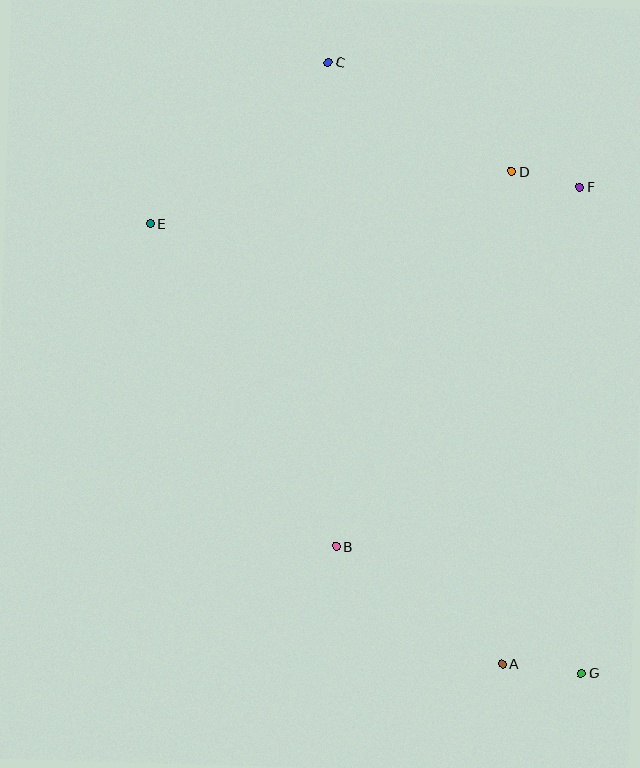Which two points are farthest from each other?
Points C and G are farthest from each other.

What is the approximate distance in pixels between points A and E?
The distance between A and E is approximately 563 pixels.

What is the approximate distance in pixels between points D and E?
The distance between D and E is approximately 366 pixels.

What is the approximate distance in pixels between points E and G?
The distance between E and G is approximately 623 pixels.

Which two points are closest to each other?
Points D and F are closest to each other.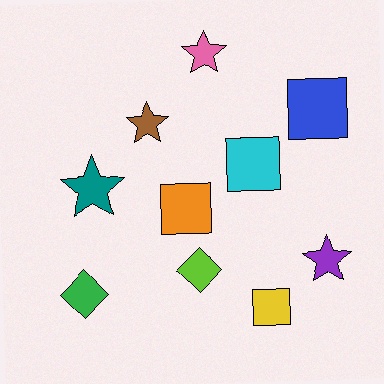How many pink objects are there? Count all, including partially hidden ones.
There is 1 pink object.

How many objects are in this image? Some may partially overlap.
There are 10 objects.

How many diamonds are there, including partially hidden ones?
There are 2 diamonds.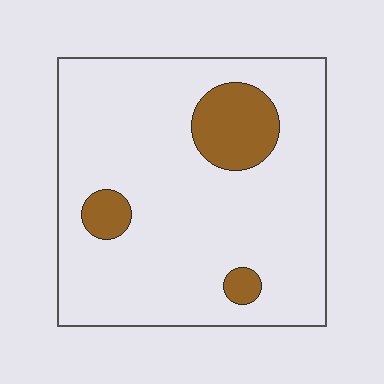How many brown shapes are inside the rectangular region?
3.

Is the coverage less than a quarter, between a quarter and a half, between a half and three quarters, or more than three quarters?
Less than a quarter.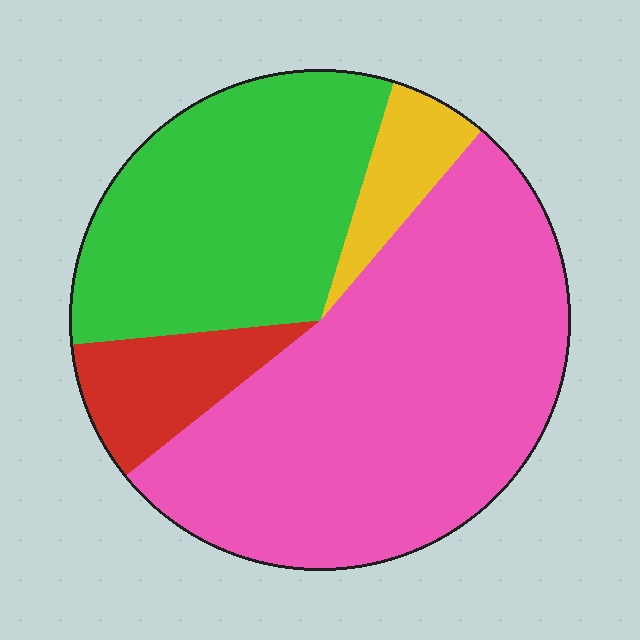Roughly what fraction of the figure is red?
Red takes up about one tenth (1/10) of the figure.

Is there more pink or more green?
Pink.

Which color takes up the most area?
Pink, at roughly 55%.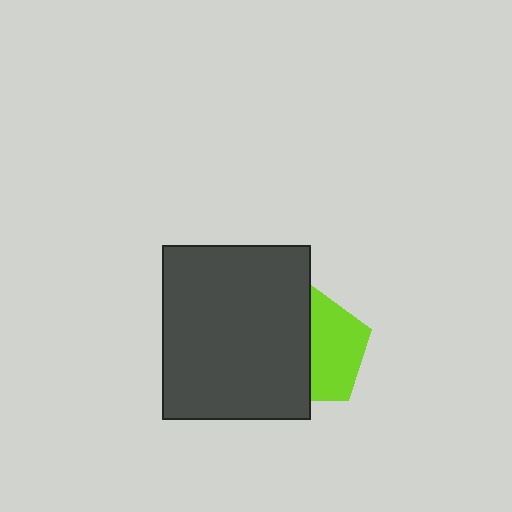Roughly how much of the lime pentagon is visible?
About half of it is visible (roughly 50%).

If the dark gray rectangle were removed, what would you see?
You would see the complete lime pentagon.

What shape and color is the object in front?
The object in front is a dark gray rectangle.